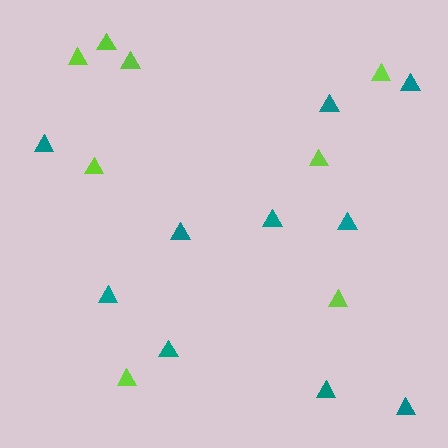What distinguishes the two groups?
There are 2 groups: one group of lime triangles (8) and one group of teal triangles (10).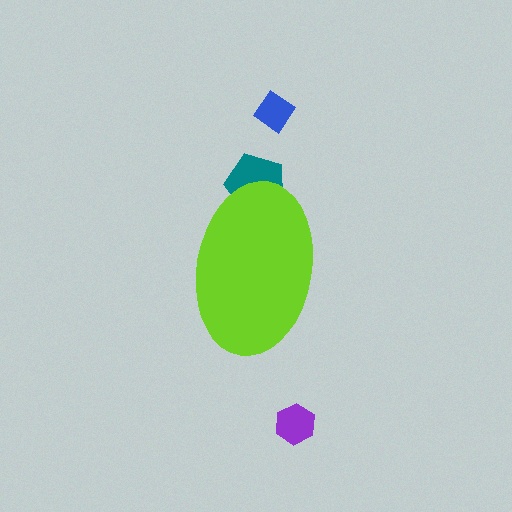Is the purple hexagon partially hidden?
No, the purple hexagon is fully visible.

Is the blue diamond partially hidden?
No, the blue diamond is fully visible.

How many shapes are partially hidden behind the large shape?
1 shape is partially hidden.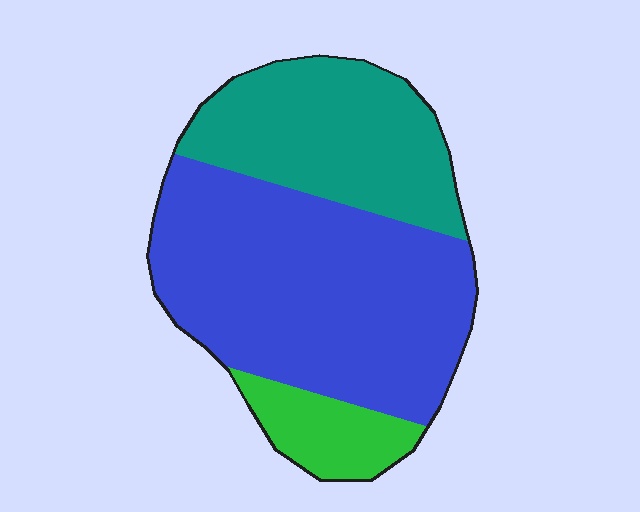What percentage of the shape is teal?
Teal covers roughly 30% of the shape.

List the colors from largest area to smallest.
From largest to smallest: blue, teal, green.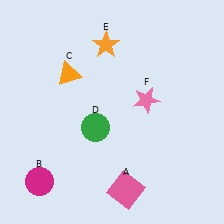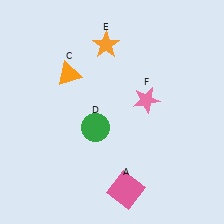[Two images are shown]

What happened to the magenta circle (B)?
The magenta circle (B) was removed in Image 2. It was in the bottom-left area of Image 1.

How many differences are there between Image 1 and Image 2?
There is 1 difference between the two images.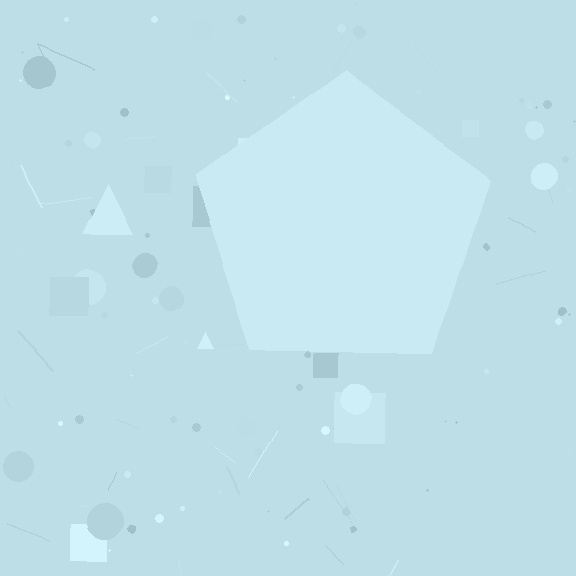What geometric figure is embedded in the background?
A pentagon is embedded in the background.